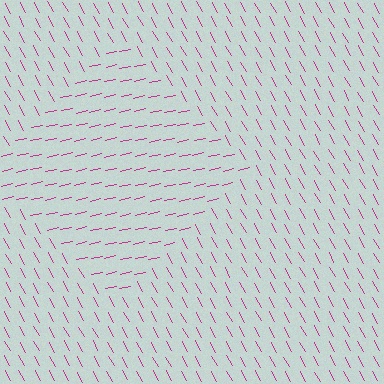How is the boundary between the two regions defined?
The boundary is defined purely by a change in line orientation (approximately 74 degrees difference). All lines are the same color and thickness.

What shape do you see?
I see a diamond.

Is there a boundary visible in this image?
Yes, there is a texture boundary formed by a change in line orientation.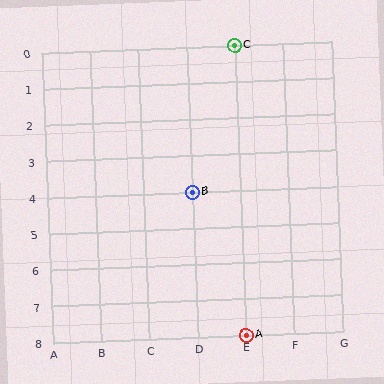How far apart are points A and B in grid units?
Points A and B are 1 column and 4 rows apart (about 4.1 grid units diagonally).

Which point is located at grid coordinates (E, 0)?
Point C is at (E, 0).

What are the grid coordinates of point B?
Point B is at grid coordinates (D, 4).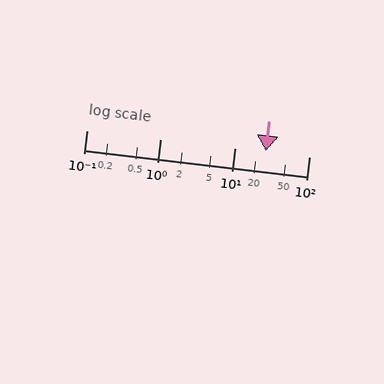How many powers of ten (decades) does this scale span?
The scale spans 3 decades, from 0.1 to 100.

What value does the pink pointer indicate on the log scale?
The pointer indicates approximately 26.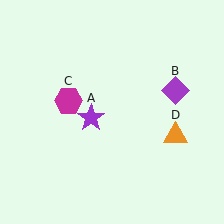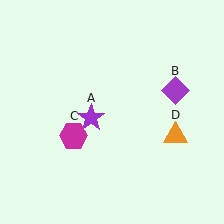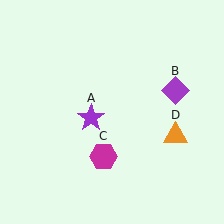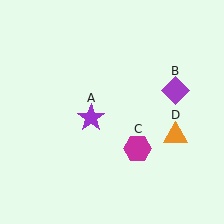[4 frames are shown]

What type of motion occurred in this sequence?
The magenta hexagon (object C) rotated counterclockwise around the center of the scene.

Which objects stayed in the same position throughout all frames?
Purple star (object A) and purple diamond (object B) and orange triangle (object D) remained stationary.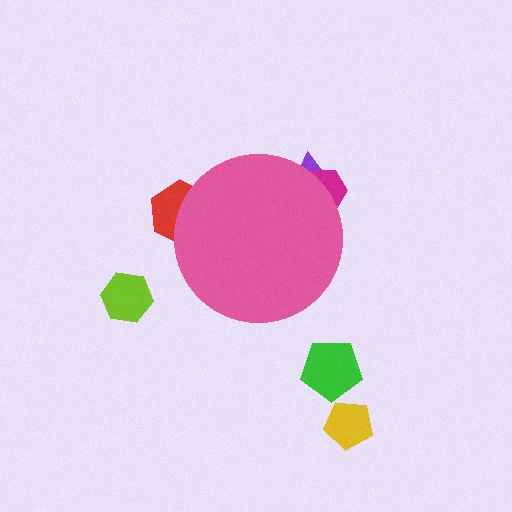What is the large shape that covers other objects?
A pink circle.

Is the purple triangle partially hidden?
Yes, the purple triangle is partially hidden behind the pink circle.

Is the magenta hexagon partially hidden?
Yes, the magenta hexagon is partially hidden behind the pink circle.